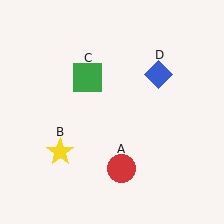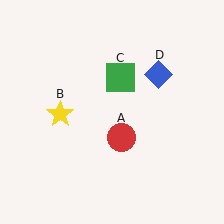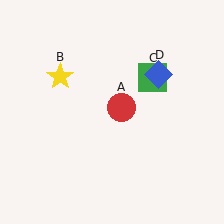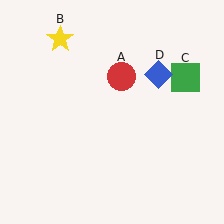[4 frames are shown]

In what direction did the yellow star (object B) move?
The yellow star (object B) moved up.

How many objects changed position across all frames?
3 objects changed position: red circle (object A), yellow star (object B), green square (object C).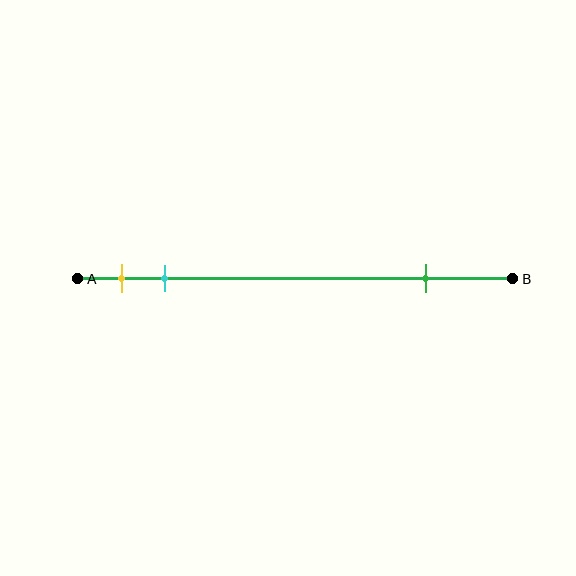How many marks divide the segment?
There are 3 marks dividing the segment.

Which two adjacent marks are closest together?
The yellow and cyan marks are the closest adjacent pair.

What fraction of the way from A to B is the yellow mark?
The yellow mark is approximately 10% (0.1) of the way from A to B.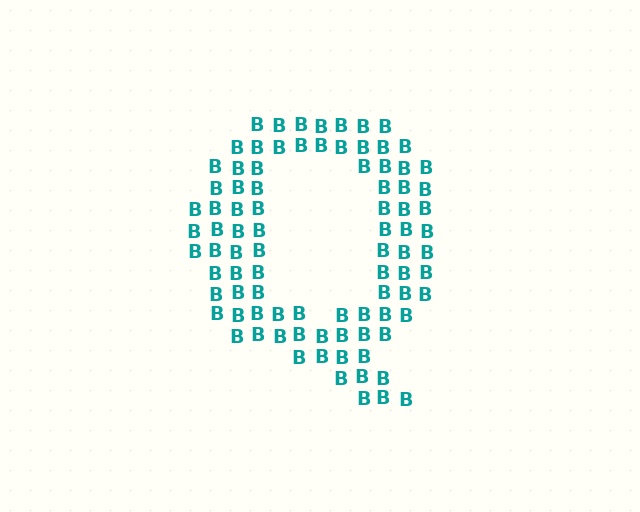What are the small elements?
The small elements are letter B's.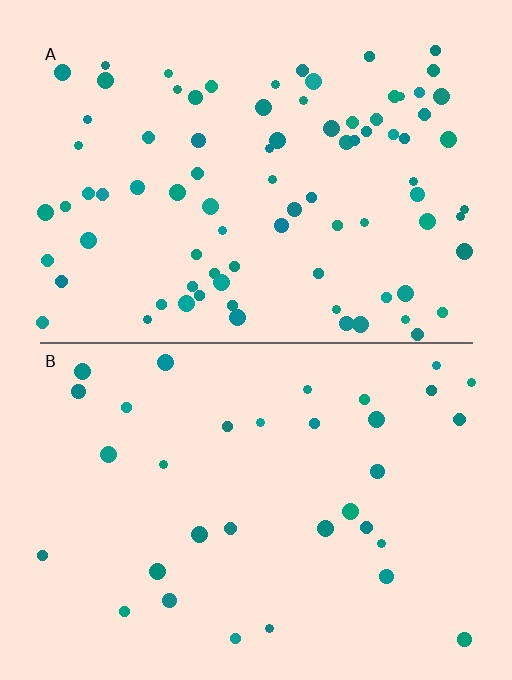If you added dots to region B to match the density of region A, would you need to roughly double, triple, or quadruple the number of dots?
Approximately triple.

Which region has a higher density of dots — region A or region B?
A (the top).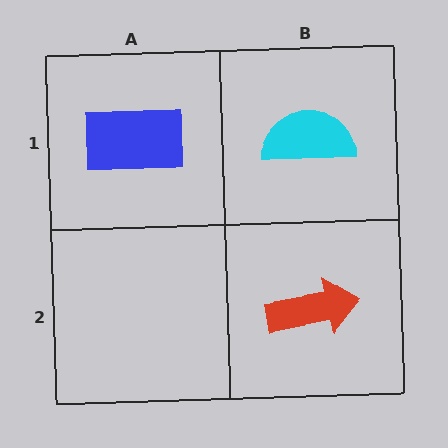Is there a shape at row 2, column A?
No, that cell is empty.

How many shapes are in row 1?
2 shapes.